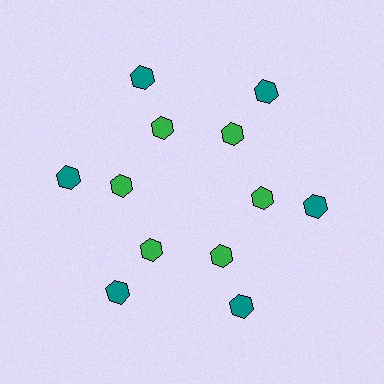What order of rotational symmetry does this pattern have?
This pattern has 6-fold rotational symmetry.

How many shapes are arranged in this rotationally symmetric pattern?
There are 12 shapes, arranged in 6 groups of 2.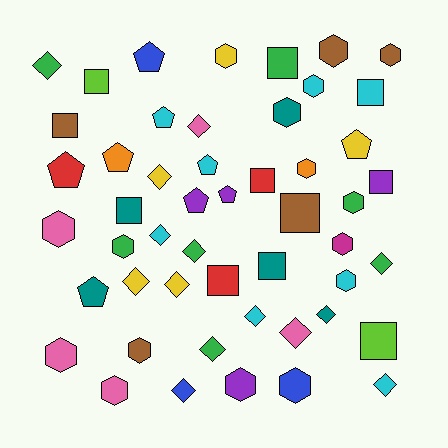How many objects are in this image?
There are 50 objects.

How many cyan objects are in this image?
There are 8 cyan objects.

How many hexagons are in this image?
There are 16 hexagons.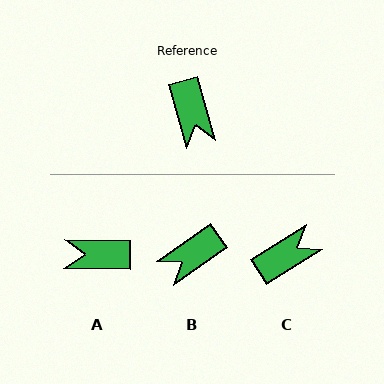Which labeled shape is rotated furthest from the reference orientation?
C, about 107 degrees away.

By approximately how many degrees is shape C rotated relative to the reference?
Approximately 107 degrees counter-clockwise.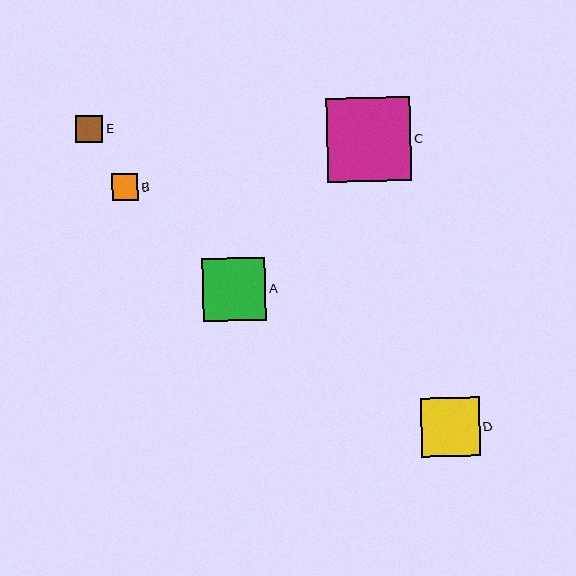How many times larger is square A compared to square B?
Square A is approximately 2.4 times the size of square B.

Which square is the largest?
Square C is the largest with a size of approximately 84 pixels.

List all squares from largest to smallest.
From largest to smallest: C, A, D, E, B.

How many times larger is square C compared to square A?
Square C is approximately 1.3 times the size of square A.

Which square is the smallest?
Square B is the smallest with a size of approximately 27 pixels.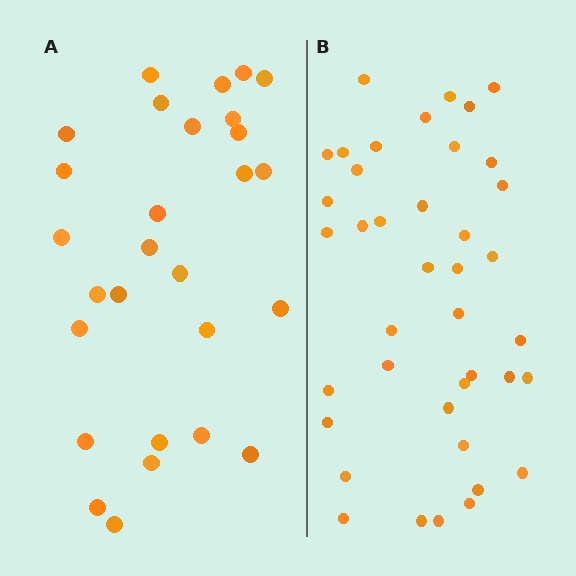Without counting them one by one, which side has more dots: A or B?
Region B (the right region) has more dots.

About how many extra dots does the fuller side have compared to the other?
Region B has roughly 12 or so more dots than region A.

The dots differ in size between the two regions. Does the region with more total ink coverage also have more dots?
No. Region A has more total ink coverage because its dots are larger, but region B actually contains more individual dots. Total area can be misleading — the number of items is what matters here.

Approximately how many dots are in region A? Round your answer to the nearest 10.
About 30 dots. (The exact count is 28, which rounds to 30.)